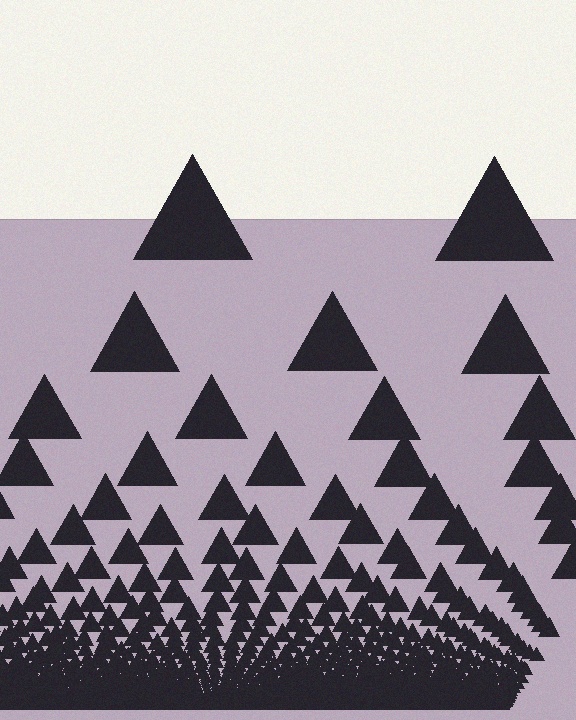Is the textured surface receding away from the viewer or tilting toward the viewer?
The surface appears to tilt toward the viewer. Texture elements get larger and sparser toward the top.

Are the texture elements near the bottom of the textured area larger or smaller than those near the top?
Smaller. The gradient is inverted — elements near the bottom are smaller and denser.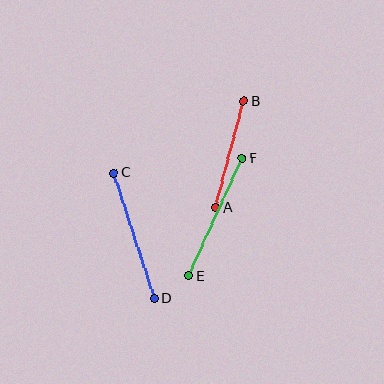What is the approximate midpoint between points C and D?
The midpoint is at approximately (134, 236) pixels.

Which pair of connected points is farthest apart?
Points C and D are farthest apart.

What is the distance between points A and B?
The distance is approximately 110 pixels.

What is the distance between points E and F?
The distance is approximately 129 pixels.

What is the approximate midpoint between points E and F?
The midpoint is at approximately (215, 217) pixels.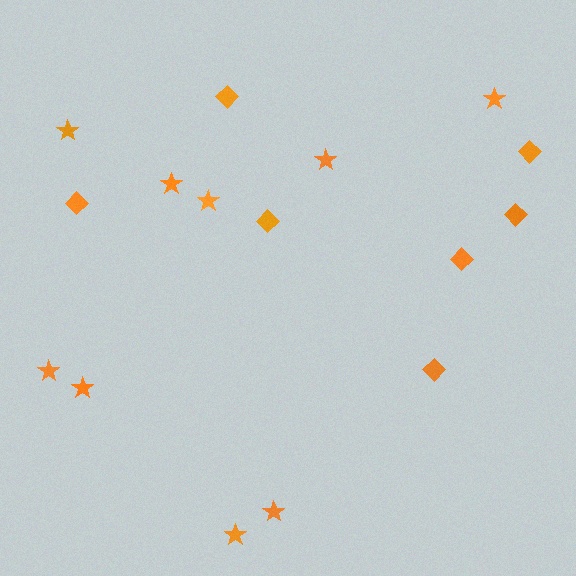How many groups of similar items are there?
There are 2 groups: one group of stars (9) and one group of diamonds (7).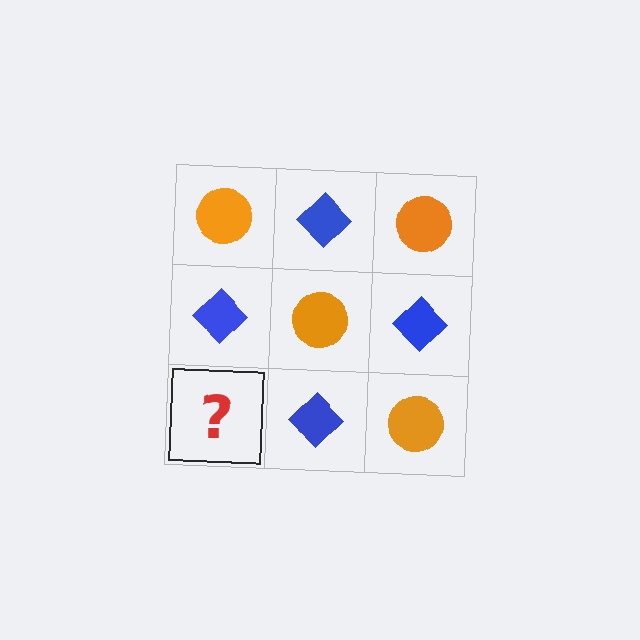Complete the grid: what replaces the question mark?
The question mark should be replaced with an orange circle.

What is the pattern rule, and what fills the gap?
The rule is that it alternates orange circle and blue diamond in a checkerboard pattern. The gap should be filled with an orange circle.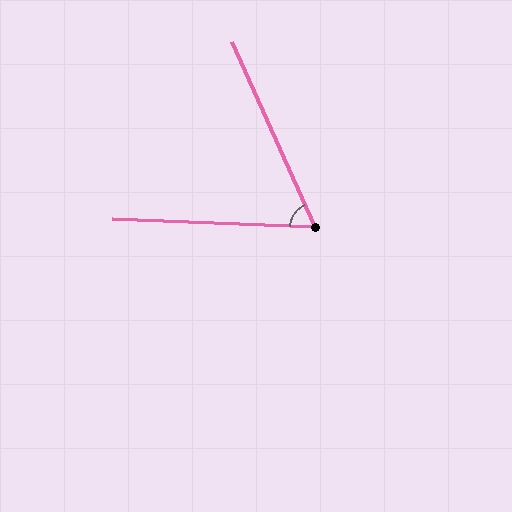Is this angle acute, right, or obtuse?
It is acute.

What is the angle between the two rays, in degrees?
Approximately 63 degrees.